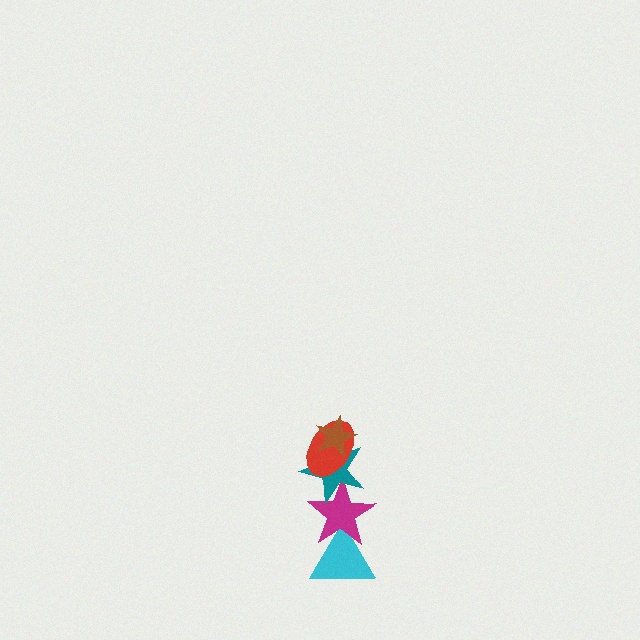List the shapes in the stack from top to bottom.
From top to bottom: the brown star, the red ellipse, the teal star, the magenta star, the cyan triangle.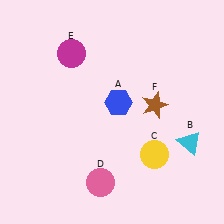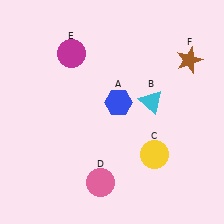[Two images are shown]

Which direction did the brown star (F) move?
The brown star (F) moved up.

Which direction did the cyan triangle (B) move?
The cyan triangle (B) moved up.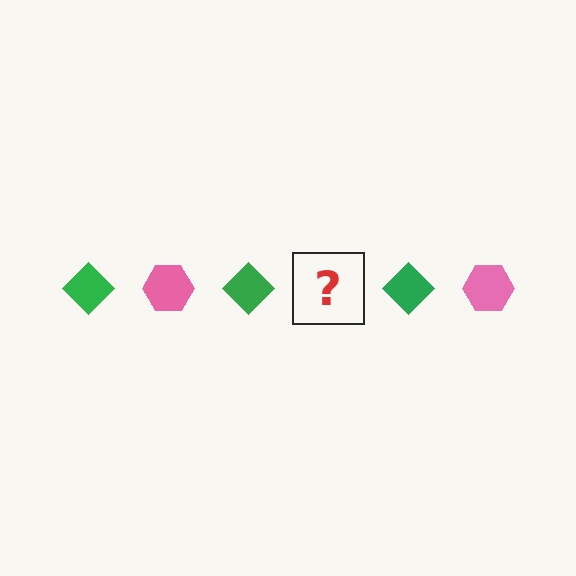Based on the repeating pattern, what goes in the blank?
The blank should be a pink hexagon.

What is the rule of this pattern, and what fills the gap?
The rule is that the pattern alternates between green diamond and pink hexagon. The gap should be filled with a pink hexagon.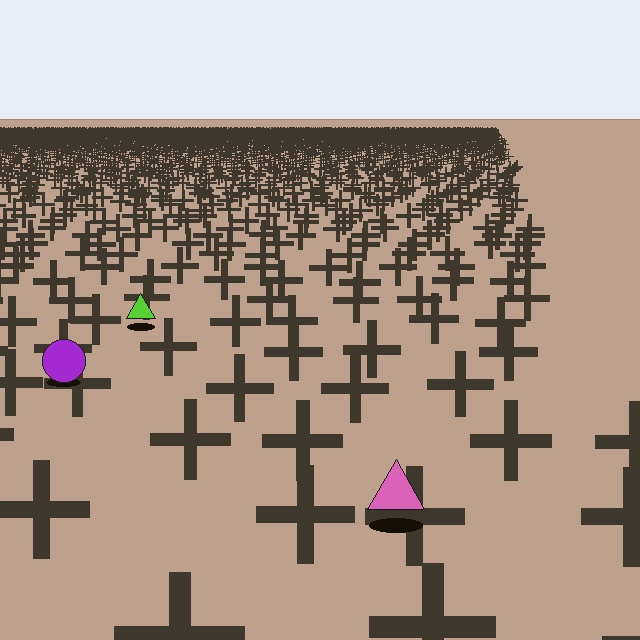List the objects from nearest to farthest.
From nearest to farthest: the pink triangle, the purple circle, the lime triangle.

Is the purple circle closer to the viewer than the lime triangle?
Yes. The purple circle is closer — you can tell from the texture gradient: the ground texture is coarser near it.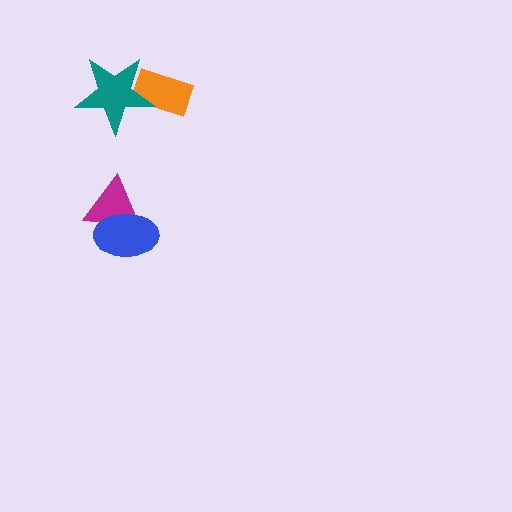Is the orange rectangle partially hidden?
Yes, it is partially covered by another shape.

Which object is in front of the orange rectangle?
The teal star is in front of the orange rectangle.